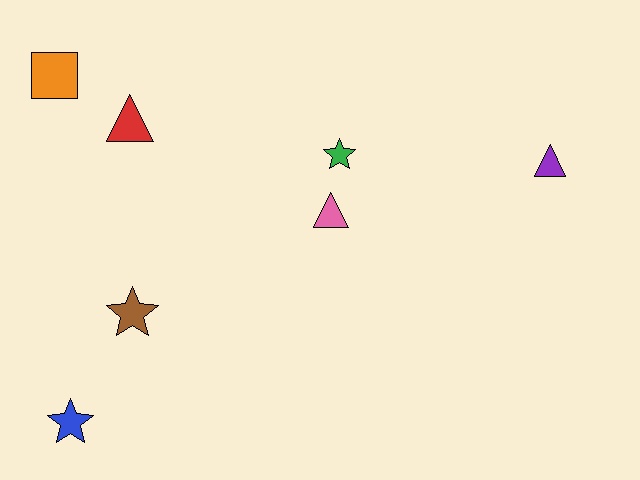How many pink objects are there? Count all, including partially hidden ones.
There is 1 pink object.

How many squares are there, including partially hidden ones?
There is 1 square.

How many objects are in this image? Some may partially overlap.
There are 7 objects.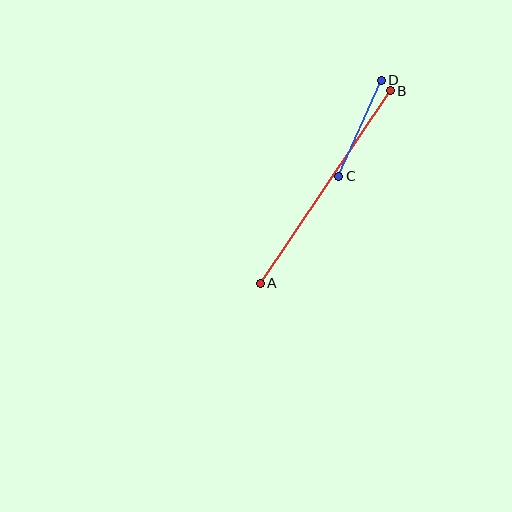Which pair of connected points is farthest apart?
Points A and B are farthest apart.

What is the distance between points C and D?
The distance is approximately 105 pixels.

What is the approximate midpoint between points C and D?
The midpoint is at approximately (360, 128) pixels.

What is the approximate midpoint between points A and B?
The midpoint is at approximately (325, 187) pixels.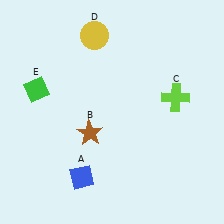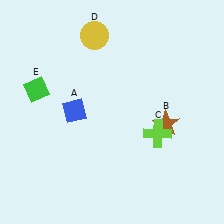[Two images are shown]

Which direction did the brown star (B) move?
The brown star (B) moved right.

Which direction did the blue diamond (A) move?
The blue diamond (A) moved up.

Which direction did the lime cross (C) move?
The lime cross (C) moved down.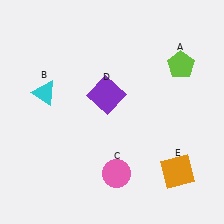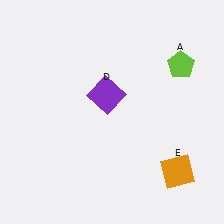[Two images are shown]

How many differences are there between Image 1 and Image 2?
There are 2 differences between the two images.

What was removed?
The pink circle (C), the cyan triangle (B) were removed in Image 2.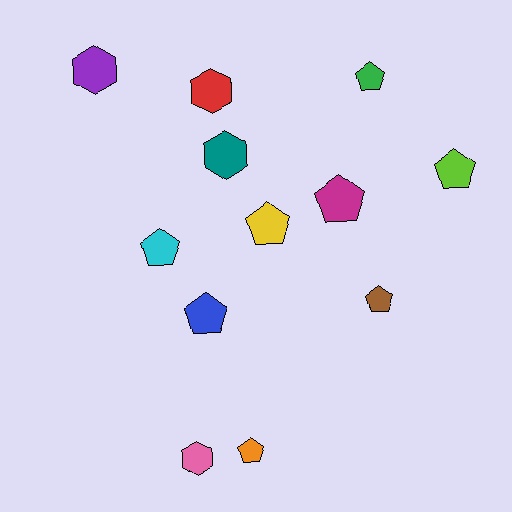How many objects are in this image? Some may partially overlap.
There are 12 objects.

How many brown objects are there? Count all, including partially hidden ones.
There is 1 brown object.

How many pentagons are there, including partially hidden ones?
There are 8 pentagons.